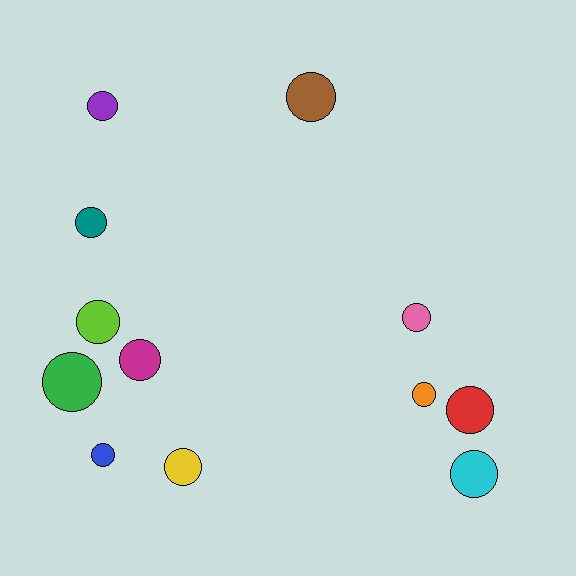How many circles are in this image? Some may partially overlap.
There are 12 circles.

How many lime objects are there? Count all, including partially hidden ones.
There is 1 lime object.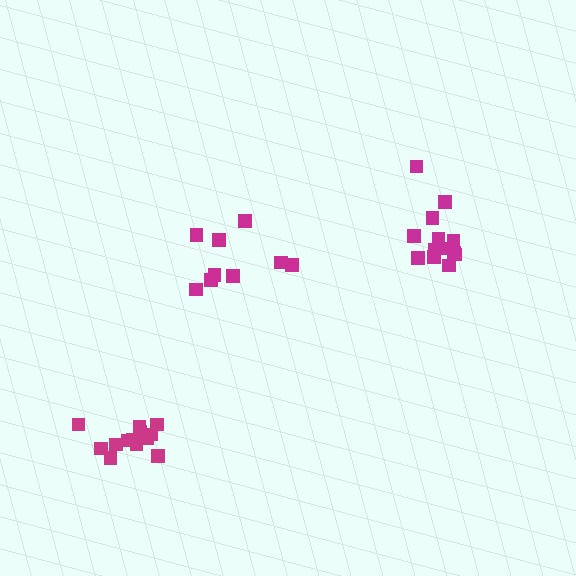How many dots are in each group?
Group 1: 13 dots, Group 2: 14 dots, Group 3: 9 dots (36 total).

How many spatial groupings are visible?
There are 3 spatial groupings.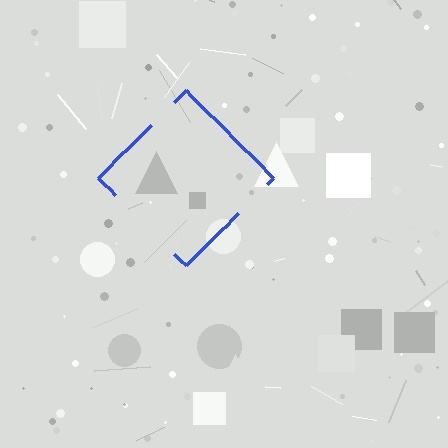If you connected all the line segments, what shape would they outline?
They would outline a diamond.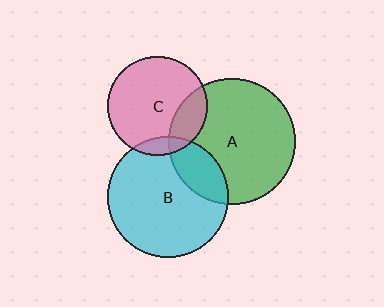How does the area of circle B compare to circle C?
Approximately 1.5 times.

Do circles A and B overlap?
Yes.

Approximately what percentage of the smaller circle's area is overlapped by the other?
Approximately 20%.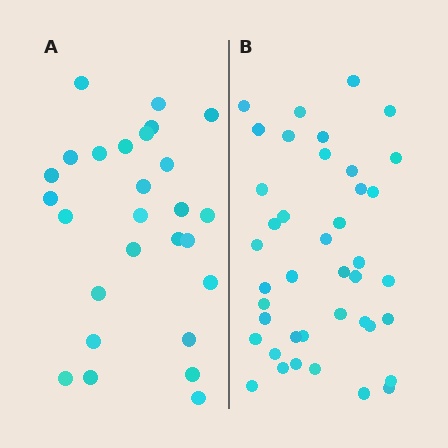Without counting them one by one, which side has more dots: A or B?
Region B (the right region) has more dots.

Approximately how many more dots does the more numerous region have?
Region B has approximately 15 more dots than region A.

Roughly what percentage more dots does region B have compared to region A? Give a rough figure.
About 50% more.